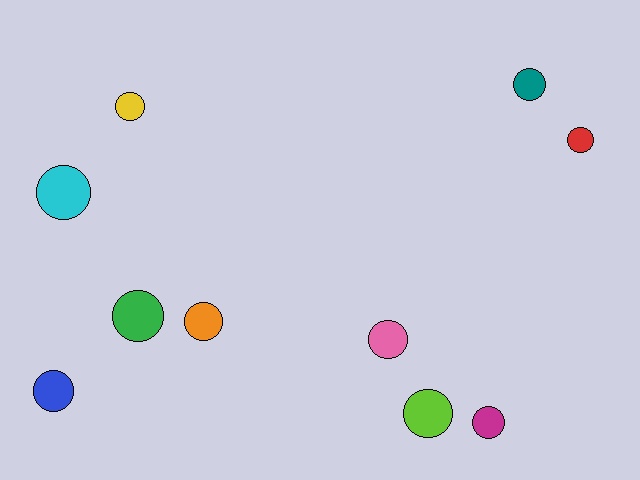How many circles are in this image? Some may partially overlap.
There are 10 circles.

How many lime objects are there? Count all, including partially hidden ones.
There is 1 lime object.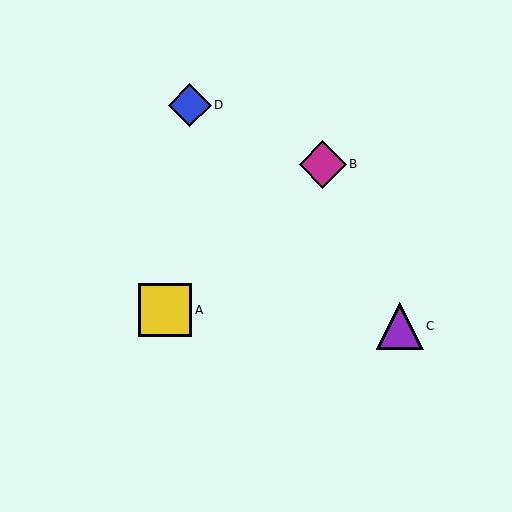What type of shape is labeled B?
Shape B is a magenta diamond.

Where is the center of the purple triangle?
The center of the purple triangle is at (400, 326).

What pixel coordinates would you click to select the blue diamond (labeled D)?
Click at (190, 105) to select the blue diamond D.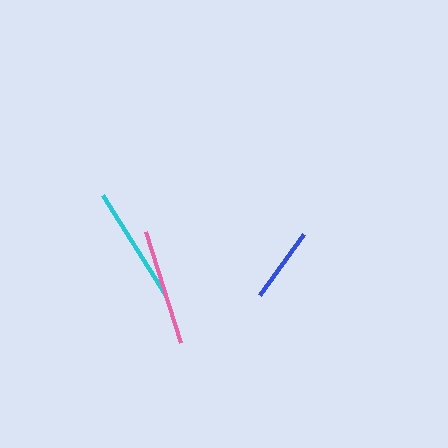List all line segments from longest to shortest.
From longest to shortest: cyan, pink, blue.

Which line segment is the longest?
The cyan line is the longest at approximately 118 pixels.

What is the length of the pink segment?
The pink segment is approximately 116 pixels long.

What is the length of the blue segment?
The blue segment is approximately 75 pixels long.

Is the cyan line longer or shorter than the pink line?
The cyan line is longer than the pink line.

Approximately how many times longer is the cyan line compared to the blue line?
The cyan line is approximately 1.6 times the length of the blue line.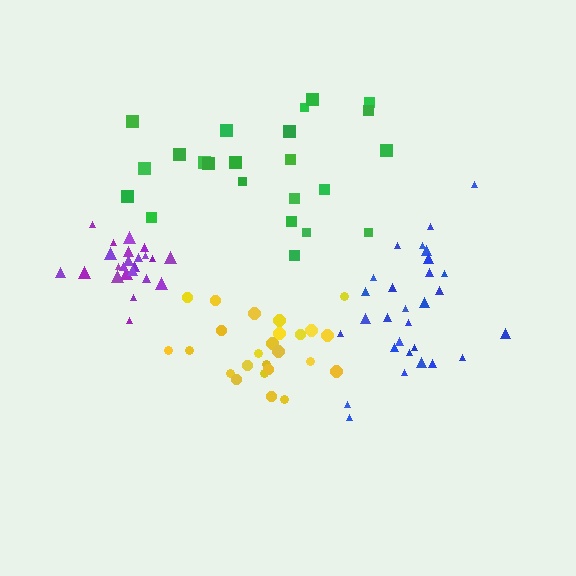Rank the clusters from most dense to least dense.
purple, yellow, blue, green.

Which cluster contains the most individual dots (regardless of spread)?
Blue (29).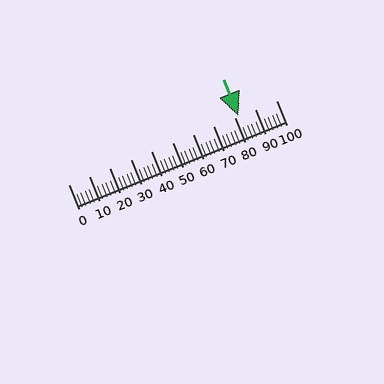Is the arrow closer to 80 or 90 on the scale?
The arrow is closer to 80.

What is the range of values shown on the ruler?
The ruler shows values from 0 to 100.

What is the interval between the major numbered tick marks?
The major tick marks are spaced 10 units apart.